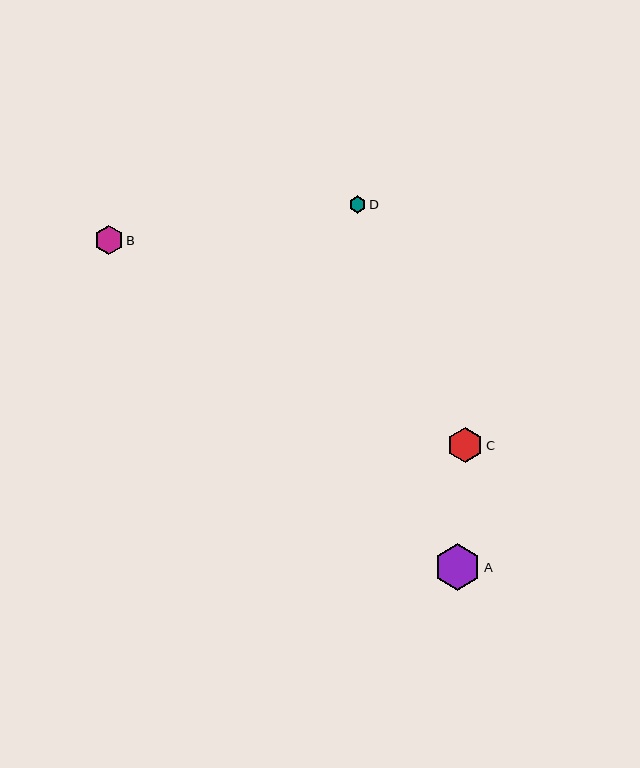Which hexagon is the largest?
Hexagon A is the largest with a size of approximately 47 pixels.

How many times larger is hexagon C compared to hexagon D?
Hexagon C is approximately 2.1 times the size of hexagon D.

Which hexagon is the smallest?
Hexagon D is the smallest with a size of approximately 17 pixels.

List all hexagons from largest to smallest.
From largest to smallest: A, C, B, D.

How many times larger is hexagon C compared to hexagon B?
Hexagon C is approximately 1.2 times the size of hexagon B.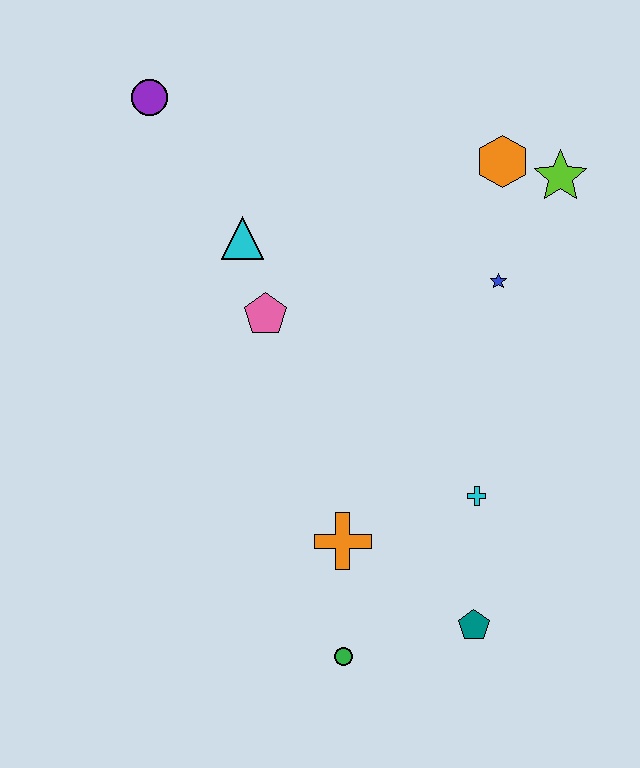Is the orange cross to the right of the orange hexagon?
No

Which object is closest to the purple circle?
The cyan triangle is closest to the purple circle.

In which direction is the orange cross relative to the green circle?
The orange cross is above the green circle.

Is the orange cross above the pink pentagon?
No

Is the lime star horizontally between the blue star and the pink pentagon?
No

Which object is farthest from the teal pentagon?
The purple circle is farthest from the teal pentagon.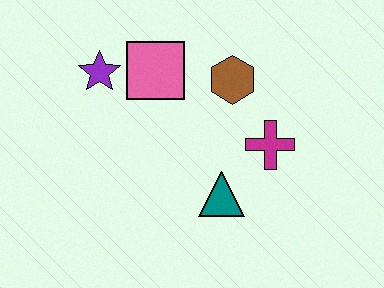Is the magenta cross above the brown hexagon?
No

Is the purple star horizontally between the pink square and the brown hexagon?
No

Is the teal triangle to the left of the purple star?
No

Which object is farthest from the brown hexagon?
The purple star is farthest from the brown hexagon.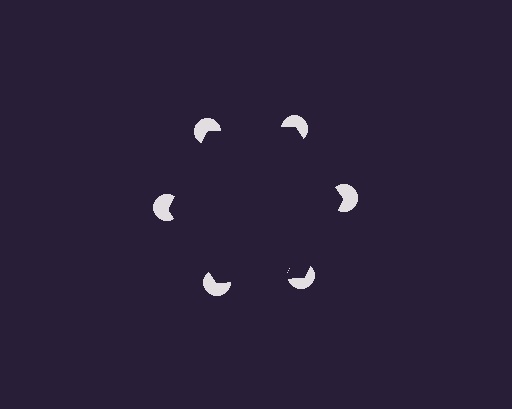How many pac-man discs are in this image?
There are 6 — one at each vertex of the illusory hexagon.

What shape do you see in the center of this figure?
An illusory hexagon — its edges are inferred from the aligned wedge cuts in the pac-man discs, not physically drawn.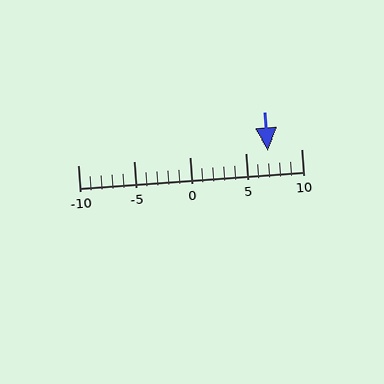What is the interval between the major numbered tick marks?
The major tick marks are spaced 5 units apart.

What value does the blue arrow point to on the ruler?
The blue arrow points to approximately 7.